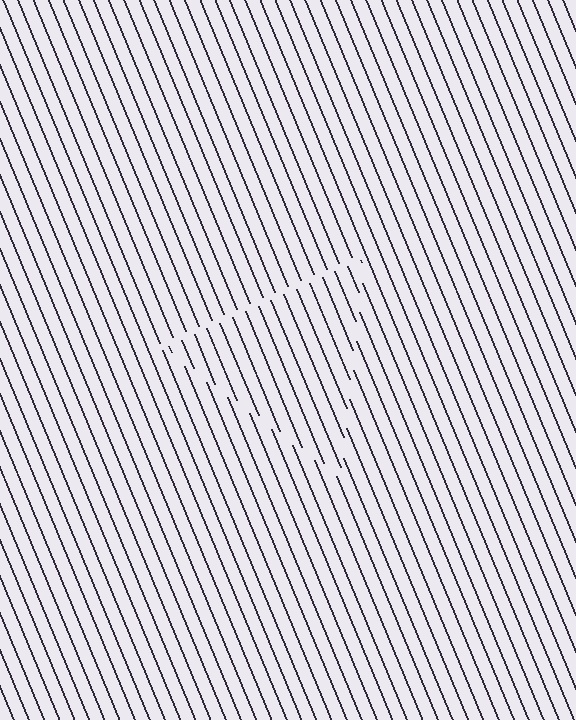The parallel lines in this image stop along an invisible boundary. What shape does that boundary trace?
An illusory triangle. The interior of the shape contains the same grating, shifted by half a period — the contour is defined by the phase discontinuity where line-ends from the inner and outer gratings abut.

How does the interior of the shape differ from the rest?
The interior of the shape contains the same grating, shifted by half a period — the contour is defined by the phase discontinuity where line-ends from the inner and outer gratings abut.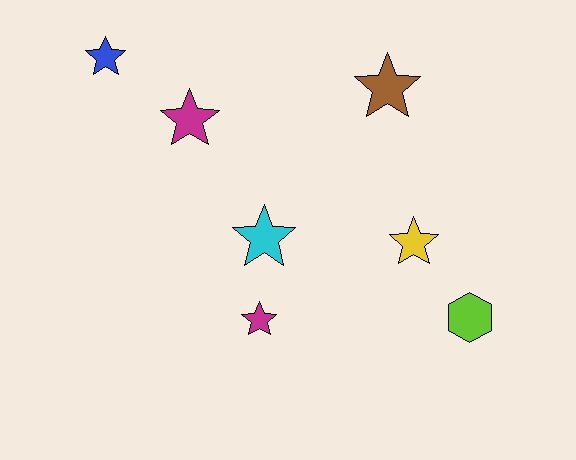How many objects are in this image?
There are 7 objects.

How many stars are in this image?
There are 6 stars.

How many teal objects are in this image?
There are no teal objects.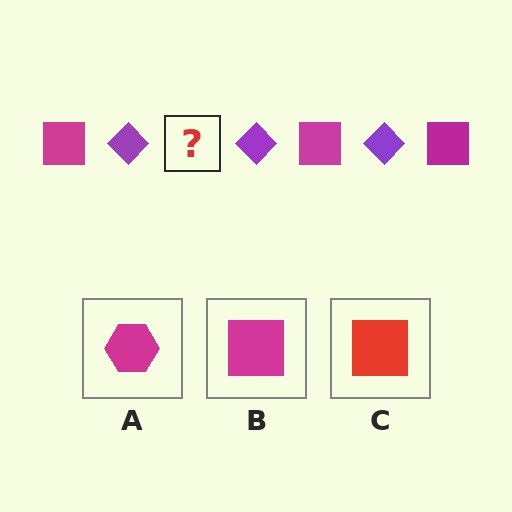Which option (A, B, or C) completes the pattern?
B.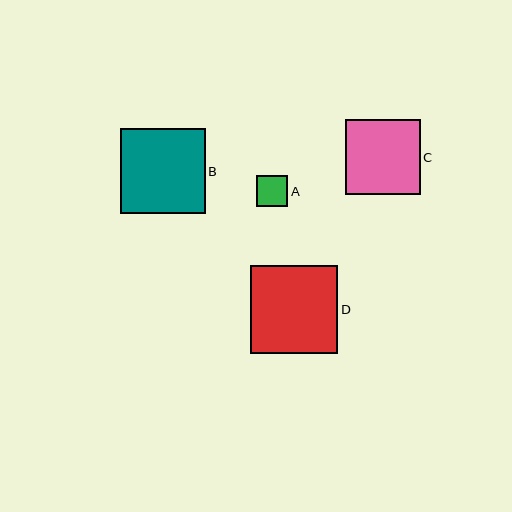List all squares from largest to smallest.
From largest to smallest: D, B, C, A.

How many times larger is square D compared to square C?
Square D is approximately 1.2 times the size of square C.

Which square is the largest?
Square D is the largest with a size of approximately 87 pixels.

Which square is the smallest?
Square A is the smallest with a size of approximately 31 pixels.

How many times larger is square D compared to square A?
Square D is approximately 2.8 times the size of square A.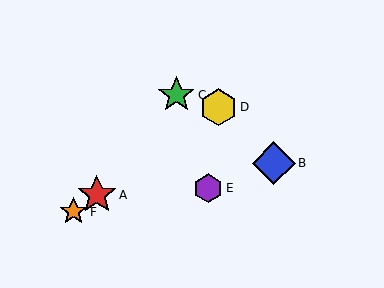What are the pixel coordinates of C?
Object C is at (176, 95).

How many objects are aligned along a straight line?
3 objects (A, D, F) are aligned along a straight line.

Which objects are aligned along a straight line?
Objects A, D, F are aligned along a straight line.